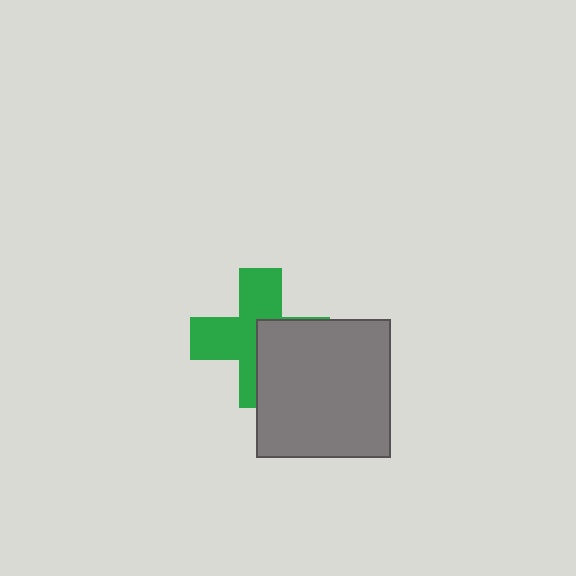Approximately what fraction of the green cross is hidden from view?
Roughly 42% of the green cross is hidden behind the gray rectangle.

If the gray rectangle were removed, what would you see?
You would see the complete green cross.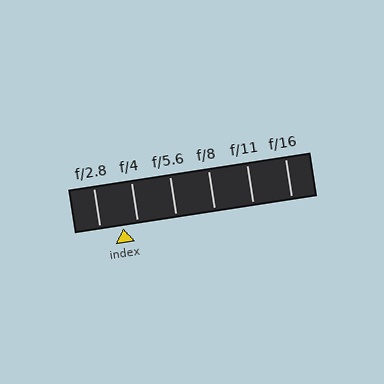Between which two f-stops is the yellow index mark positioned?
The index mark is between f/2.8 and f/4.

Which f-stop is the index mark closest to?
The index mark is closest to f/4.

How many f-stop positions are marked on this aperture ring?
There are 6 f-stop positions marked.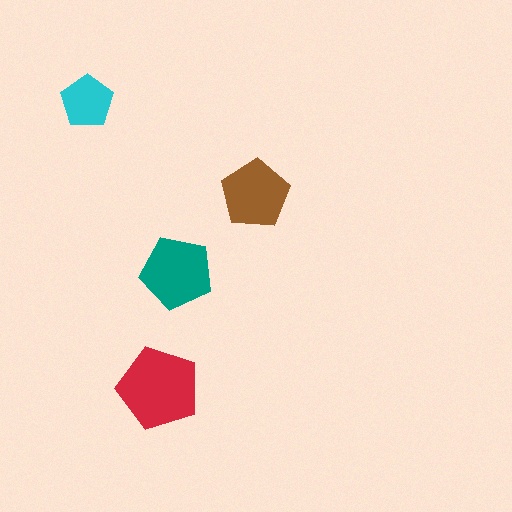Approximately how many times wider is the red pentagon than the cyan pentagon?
About 1.5 times wider.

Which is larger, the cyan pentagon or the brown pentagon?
The brown one.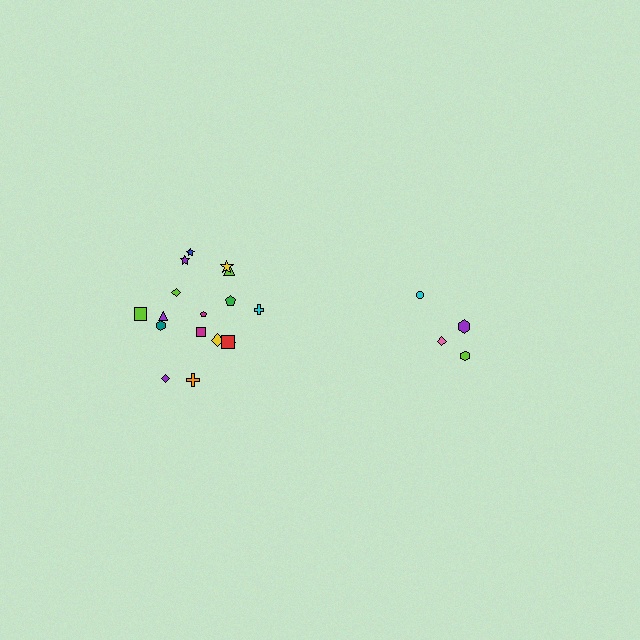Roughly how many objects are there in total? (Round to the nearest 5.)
Roughly 20 objects in total.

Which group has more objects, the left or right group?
The left group.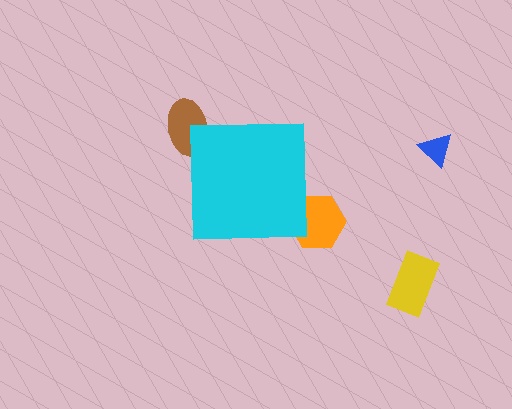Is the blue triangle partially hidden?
No, the blue triangle is fully visible.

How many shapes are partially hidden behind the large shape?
2 shapes are partially hidden.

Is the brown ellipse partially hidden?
Yes, the brown ellipse is partially hidden behind the cyan square.